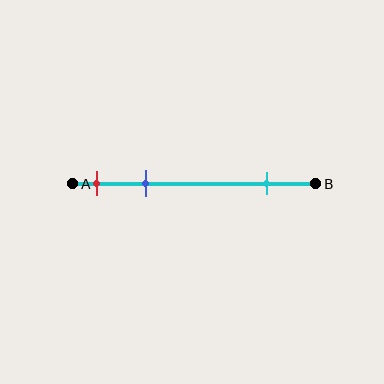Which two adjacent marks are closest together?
The red and blue marks are the closest adjacent pair.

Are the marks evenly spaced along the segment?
No, the marks are not evenly spaced.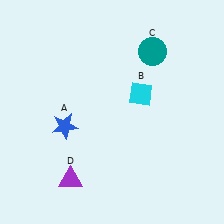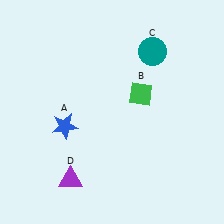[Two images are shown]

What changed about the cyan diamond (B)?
In Image 1, B is cyan. In Image 2, it changed to green.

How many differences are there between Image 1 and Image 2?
There is 1 difference between the two images.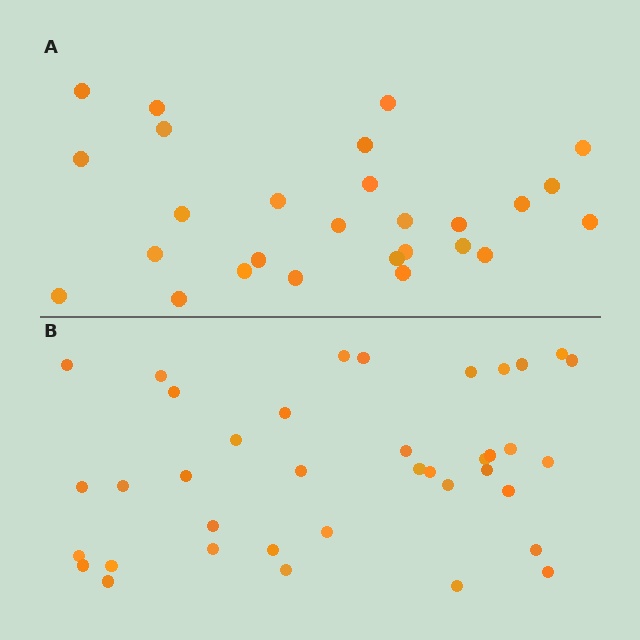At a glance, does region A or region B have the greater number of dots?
Region B (the bottom region) has more dots.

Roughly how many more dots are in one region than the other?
Region B has roughly 12 or so more dots than region A.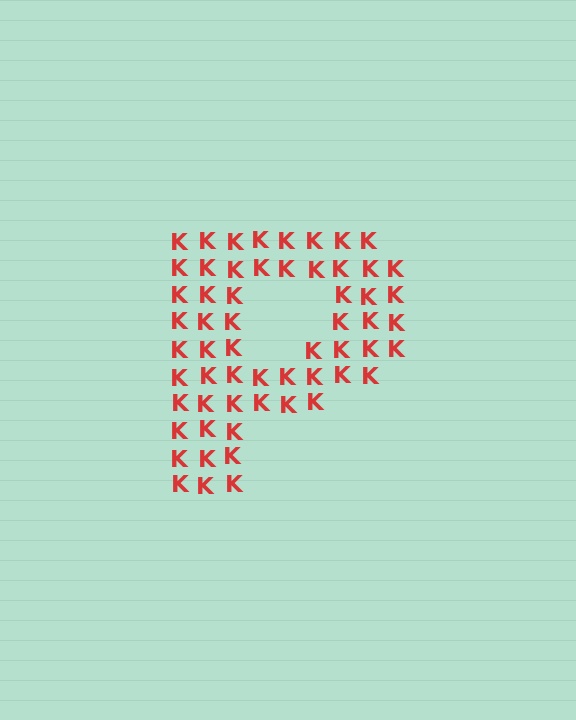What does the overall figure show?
The overall figure shows the letter P.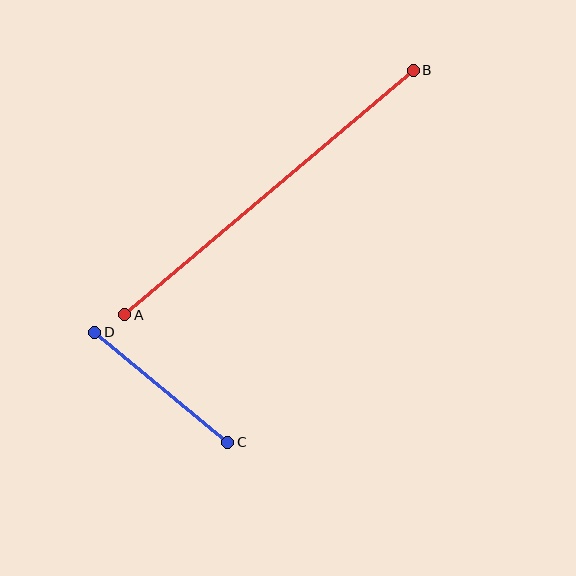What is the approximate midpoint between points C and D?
The midpoint is at approximately (161, 387) pixels.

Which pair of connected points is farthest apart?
Points A and B are farthest apart.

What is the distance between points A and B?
The distance is approximately 378 pixels.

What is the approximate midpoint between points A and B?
The midpoint is at approximately (269, 193) pixels.